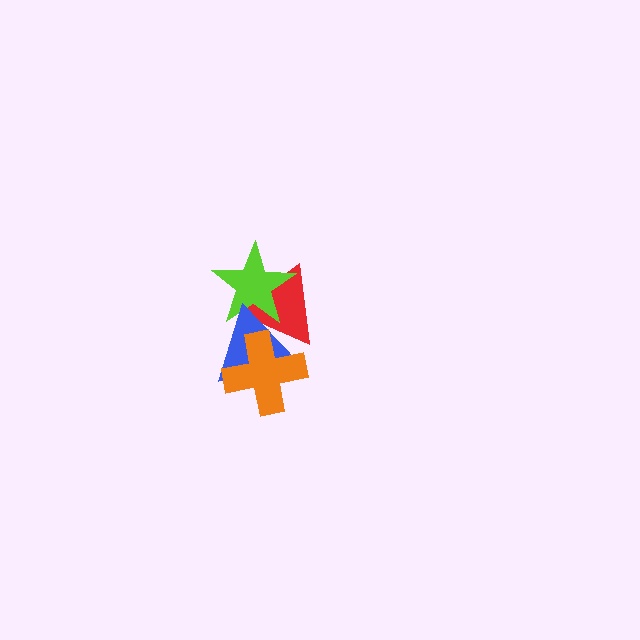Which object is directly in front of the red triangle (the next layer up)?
The lime star is directly in front of the red triangle.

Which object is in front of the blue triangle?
The orange cross is in front of the blue triangle.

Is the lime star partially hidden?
Yes, it is partially covered by another shape.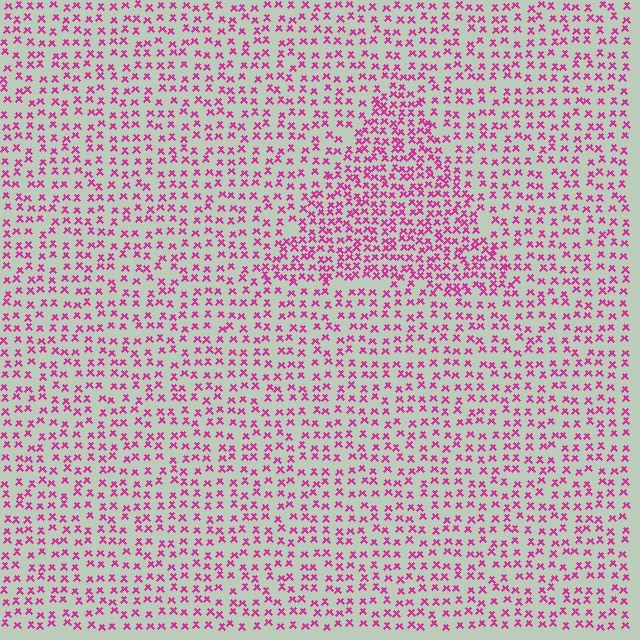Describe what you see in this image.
The image contains small magenta elements arranged at two different densities. A triangle-shaped region is visible where the elements are more densely packed than the surrounding area.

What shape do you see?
I see a triangle.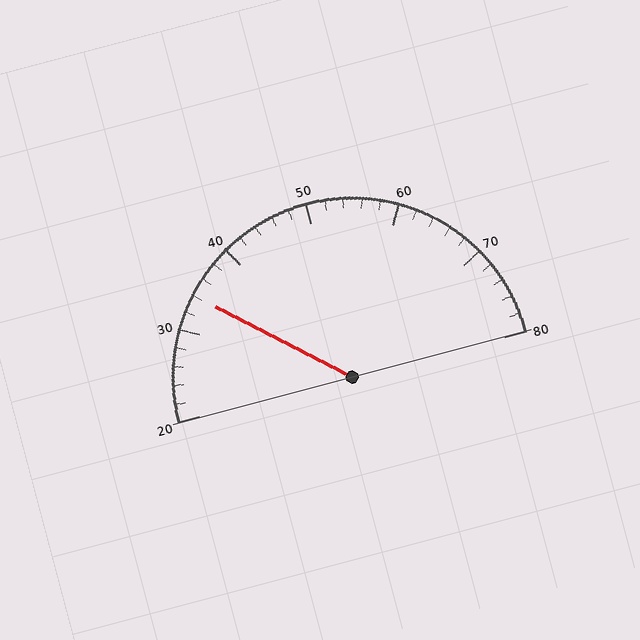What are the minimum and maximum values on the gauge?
The gauge ranges from 20 to 80.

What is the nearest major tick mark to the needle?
The nearest major tick mark is 30.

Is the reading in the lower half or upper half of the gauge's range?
The reading is in the lower half of the range (20 to 80).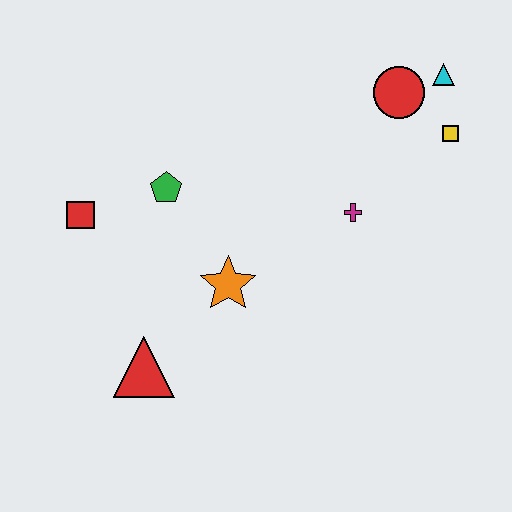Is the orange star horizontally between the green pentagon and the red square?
No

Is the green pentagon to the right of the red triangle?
Yes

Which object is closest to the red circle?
The cyan triangle is closest to the red circle.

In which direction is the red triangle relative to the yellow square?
The red triangle is to the left of the yellow square.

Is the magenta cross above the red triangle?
Yes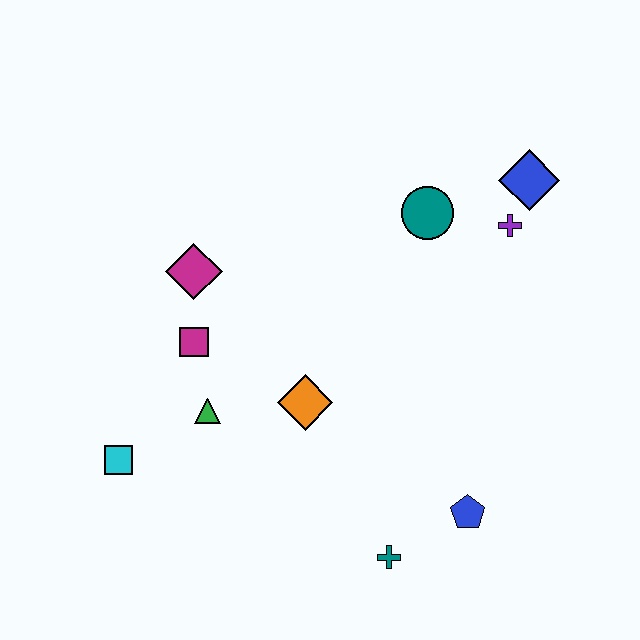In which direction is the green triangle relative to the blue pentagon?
The green triangle is to the left of the blue pentagon.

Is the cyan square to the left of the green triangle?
Yes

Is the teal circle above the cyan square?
Yes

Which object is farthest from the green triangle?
The blue diamond is farthest from the green triangle.